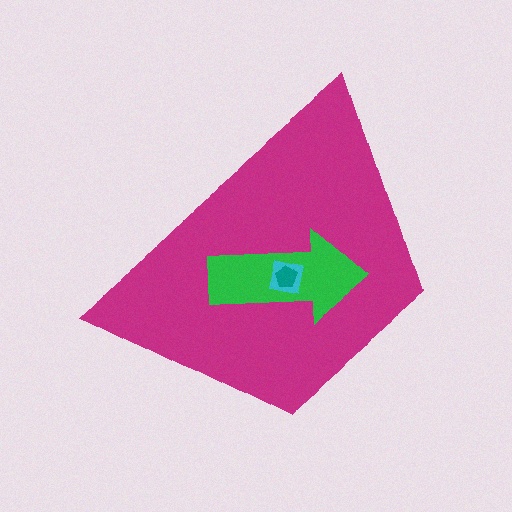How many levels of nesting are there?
4.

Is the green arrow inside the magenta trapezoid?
Yes.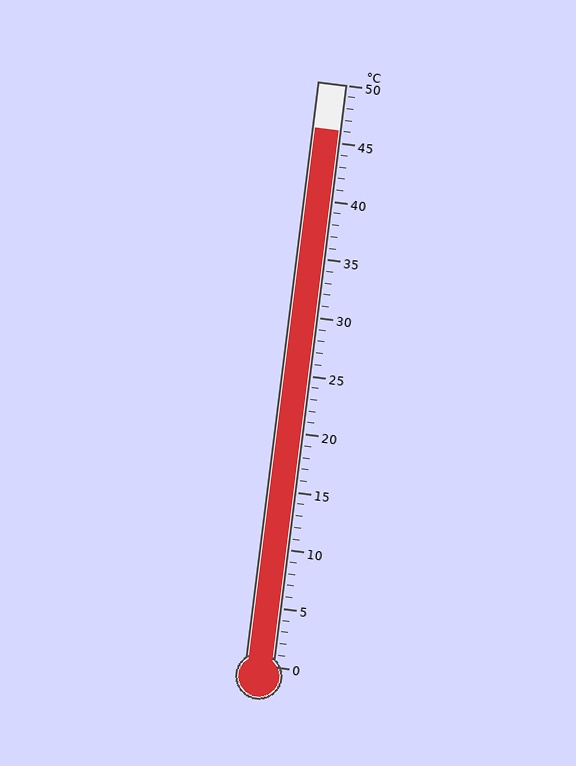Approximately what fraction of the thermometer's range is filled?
The thermometer is filled to approximately 90% of its range.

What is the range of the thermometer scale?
The thermometer scale ranges from 0°C to 50°C.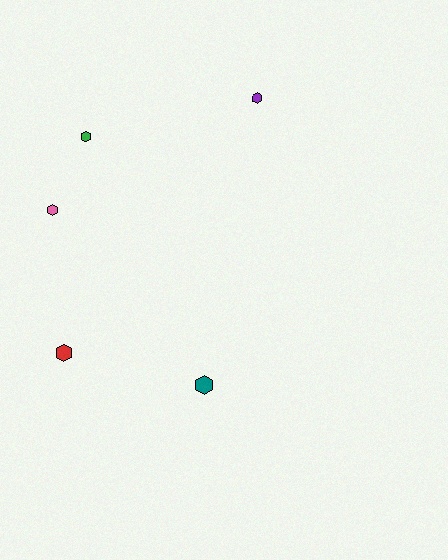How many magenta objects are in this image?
There are no magenta objects.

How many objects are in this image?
There are 5 objects.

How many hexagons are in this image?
There are 5 hexagons.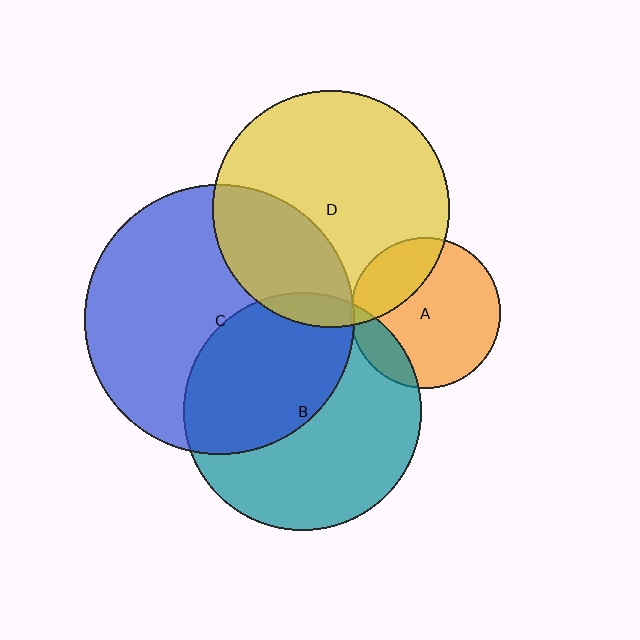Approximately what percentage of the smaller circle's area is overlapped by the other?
Approximately 15%.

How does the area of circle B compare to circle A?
Approximately 2.5 times.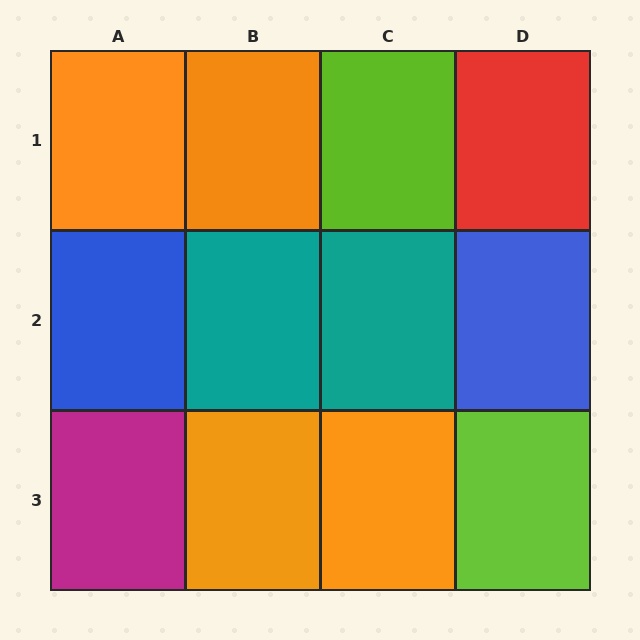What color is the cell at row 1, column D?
Red.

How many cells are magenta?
1 cell is magenta.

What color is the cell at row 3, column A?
Magenta.